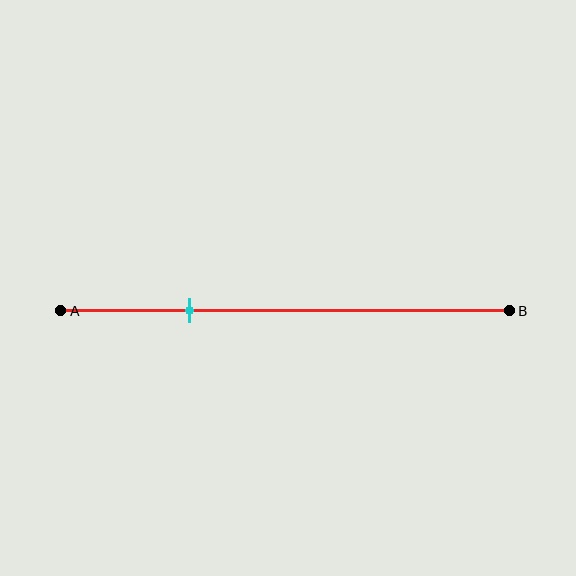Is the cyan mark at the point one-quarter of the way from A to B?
No, the mark is at about 30% from A, not at the 25% one-quarter point.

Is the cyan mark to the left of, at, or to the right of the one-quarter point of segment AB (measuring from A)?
The cyan mark is to the right of the one-quarter point of segment AB.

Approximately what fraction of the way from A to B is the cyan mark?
The cyan mark is approximately 30% of the way from A to B.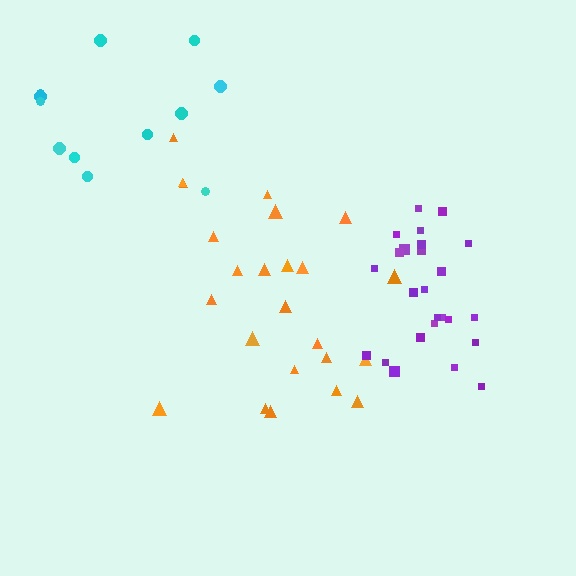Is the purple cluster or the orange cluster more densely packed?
Purple.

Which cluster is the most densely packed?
Purple.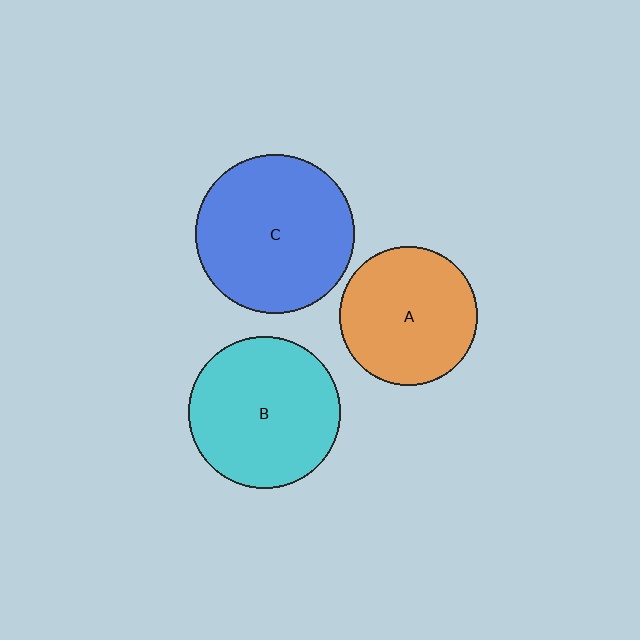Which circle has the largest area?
Circle C (blue).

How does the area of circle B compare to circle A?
Approximately 1.2 times.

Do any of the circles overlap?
No, none of the circles overlap.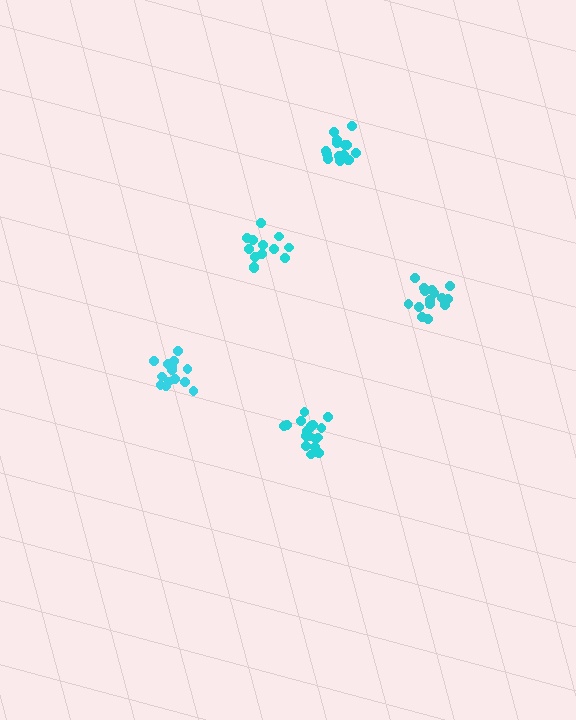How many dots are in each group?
Group 1: 14 dots, Group 2: 19 dots, Group 3: 13 dots, Group 4: 16 dots, Group 5: 15 dots (77 total).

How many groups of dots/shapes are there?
There are 5 groups.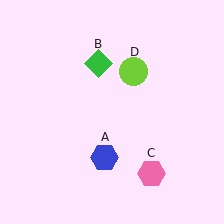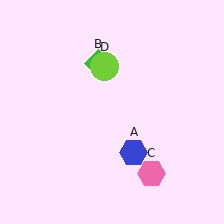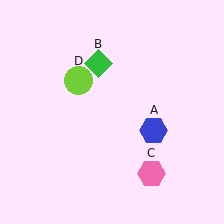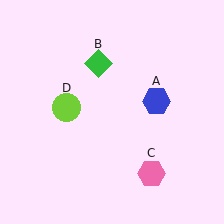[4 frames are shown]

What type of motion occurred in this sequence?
The blue hexagon (object A), lime circle (object D) rotated counterclockwise around the center of the scene.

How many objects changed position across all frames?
2 objects changed position: blue hexagon (object A), lime circle (object D).